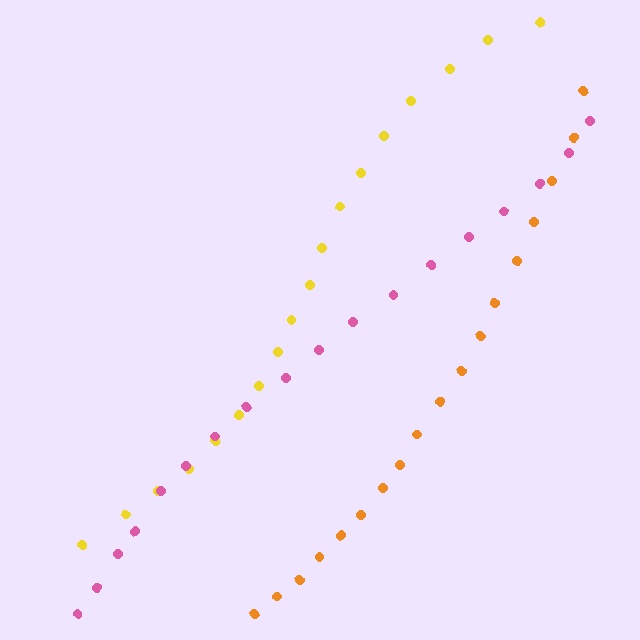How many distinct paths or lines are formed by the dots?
There are 3 distinct paths.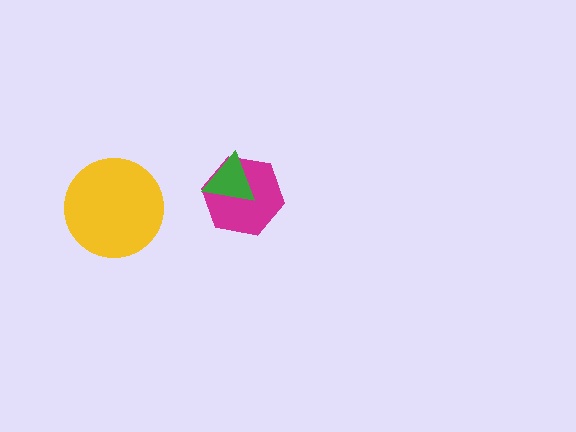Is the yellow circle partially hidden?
No, no other shape covers it.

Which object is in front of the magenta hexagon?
The green triangle is in front of the magenta hexagon.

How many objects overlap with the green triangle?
1 object overlaps with the green triangle.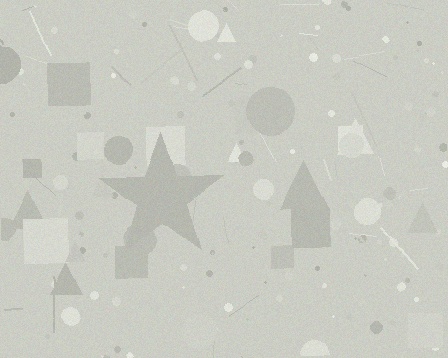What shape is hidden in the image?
A star is hidden in the image.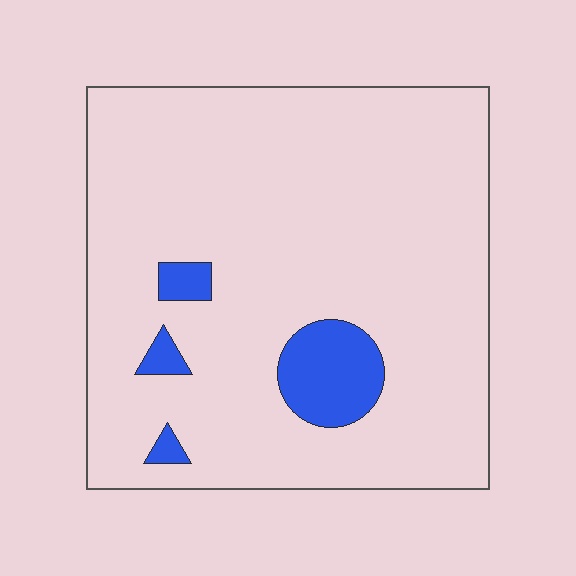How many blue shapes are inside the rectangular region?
4.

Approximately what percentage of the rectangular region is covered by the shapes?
Approximately 10%.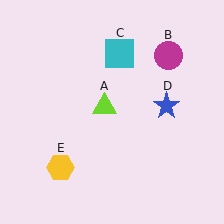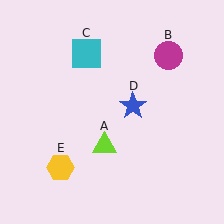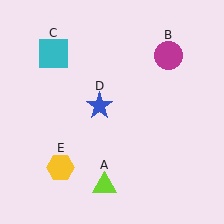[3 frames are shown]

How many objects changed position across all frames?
3 objects changed position: lime triangle (object A), cyan square (object C), blue star (object D).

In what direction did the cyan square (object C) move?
The cyan square (object C) moved left.